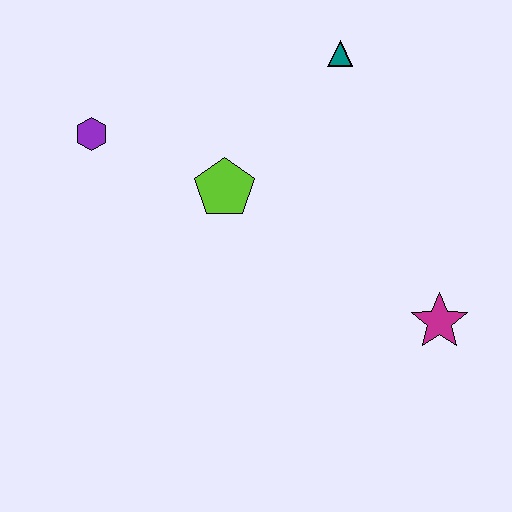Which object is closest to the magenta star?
The lime pentagon is closest to the magenta star.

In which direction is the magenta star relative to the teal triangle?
The magenta star is below the teal triangle.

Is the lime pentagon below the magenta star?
No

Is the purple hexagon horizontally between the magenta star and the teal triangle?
No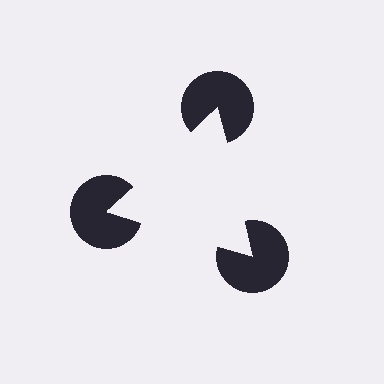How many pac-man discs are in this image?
There are 3 — one at each vertex of the illusory triangle.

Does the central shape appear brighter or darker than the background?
It typically appears slightly brighter than the background, even though no actual brightness change is drawn.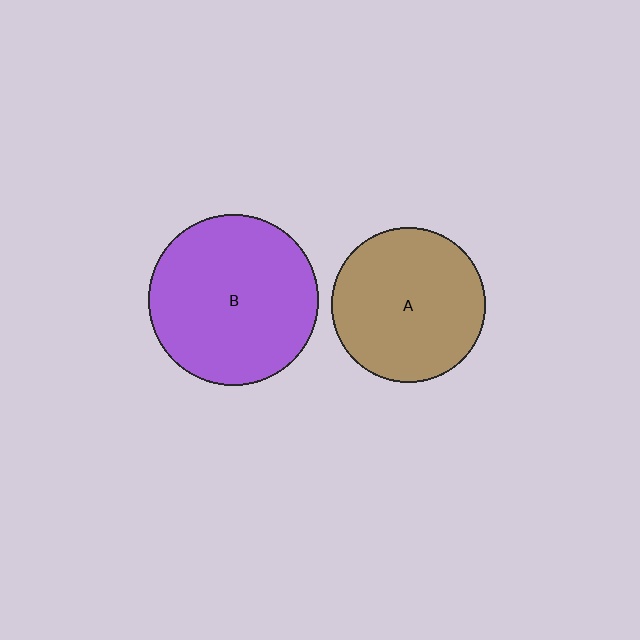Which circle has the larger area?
Circle B (purple).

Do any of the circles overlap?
No, none of the circles overlap.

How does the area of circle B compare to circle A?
Approximately 1.2 times.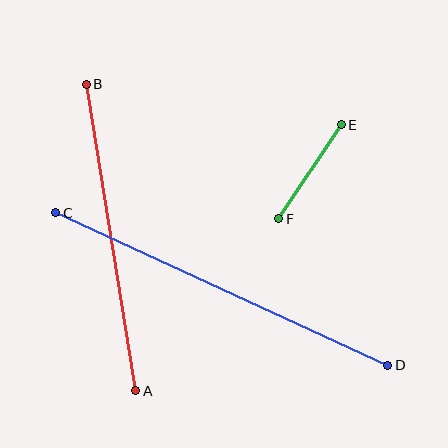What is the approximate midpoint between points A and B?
The midpoint is at approximately (111, 237) pixels.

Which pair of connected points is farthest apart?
Points C and D are farthest apart.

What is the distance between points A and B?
The distance is approximately 311 pixels.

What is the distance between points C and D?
The distance is approximately 365 pixels.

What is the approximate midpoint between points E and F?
The midpoint is at approximately (310, 172) pixels.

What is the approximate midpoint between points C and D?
The midpoint is at approximately (222, 289) pixels.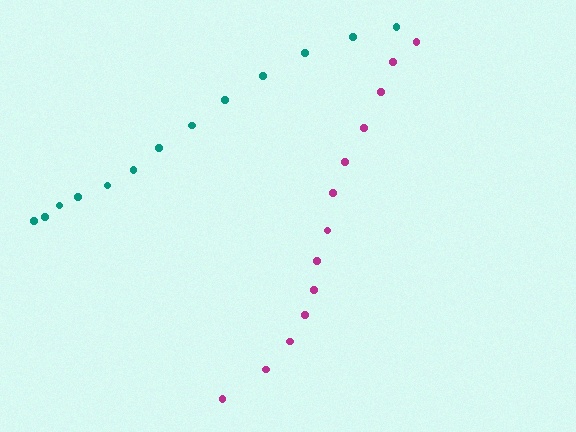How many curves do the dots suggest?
There are 2 distinct paths.